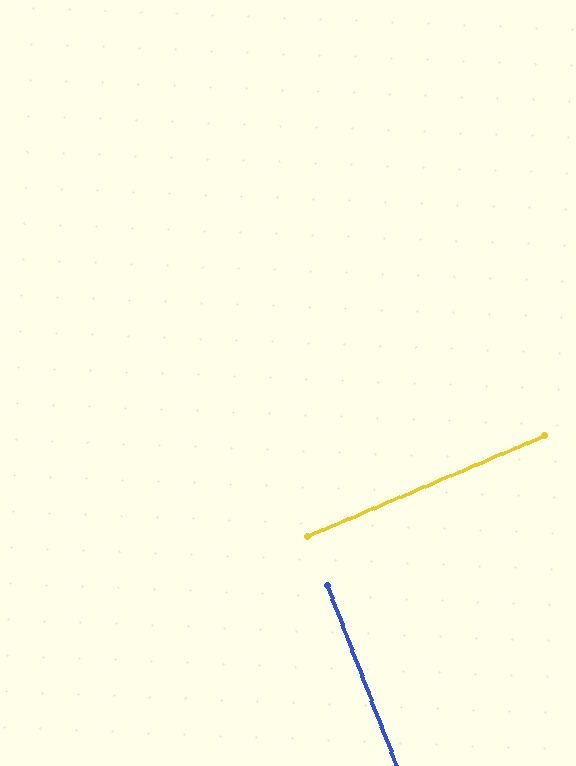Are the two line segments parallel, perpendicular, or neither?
Perpendicular — they meet at approximately 88°.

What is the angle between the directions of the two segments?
Approximately 88 degrees.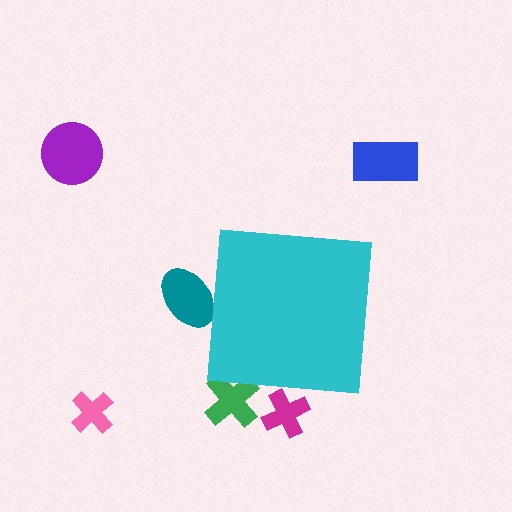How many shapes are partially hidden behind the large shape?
3 shapes are partially hidden.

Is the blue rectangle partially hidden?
No, the blue rectangle is fully visible.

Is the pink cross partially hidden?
No, the pink cross is fully visible.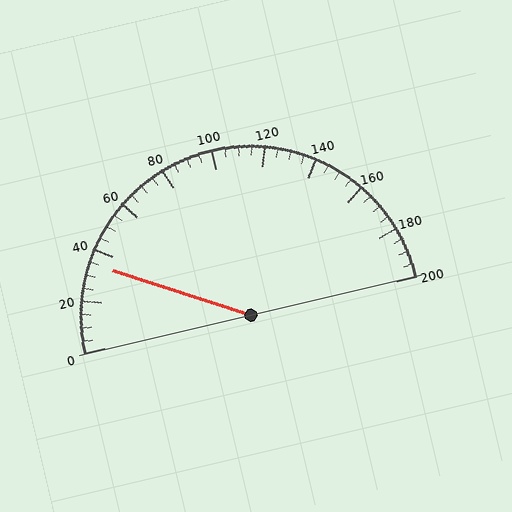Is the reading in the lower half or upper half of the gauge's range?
The reading is in the lower half of the range (0 to 200).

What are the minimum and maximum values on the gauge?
The gauge ranges from 0 to 200.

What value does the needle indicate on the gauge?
The needle indicates approximately 35.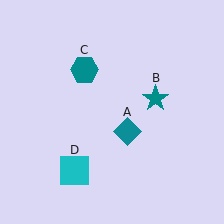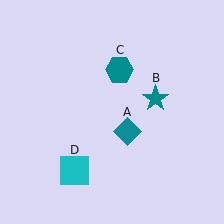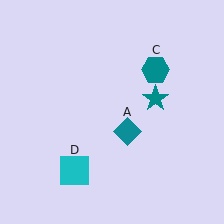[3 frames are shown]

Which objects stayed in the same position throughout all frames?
Teal diamond (object A) and teal star (object B) and cyan square (object D) remained stationary.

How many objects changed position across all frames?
1 object changed position: teal hexagon (object C).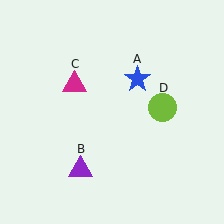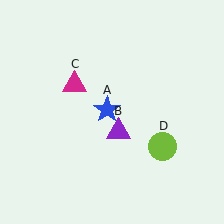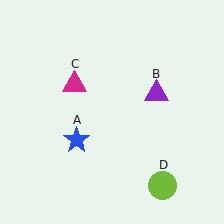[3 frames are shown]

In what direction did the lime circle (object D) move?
The lime circle (object D) moved down.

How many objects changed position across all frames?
3 objects changed position: blue star (object A), purple triangle (object B), lime circle (object D).